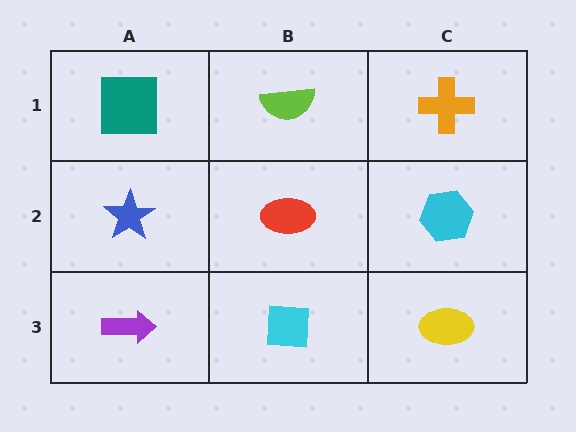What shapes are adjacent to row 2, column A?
A teal square (row 1, column A), a purple arrow (row 3, column A), a red ellipse (row 2, column B).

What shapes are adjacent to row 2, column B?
A lime semicircle (row 1, column B), a cyan square (row 3, column B), a blue star (row 2, column A), a cyan hexagon (row 2, column C).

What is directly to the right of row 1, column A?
A lime semicircle.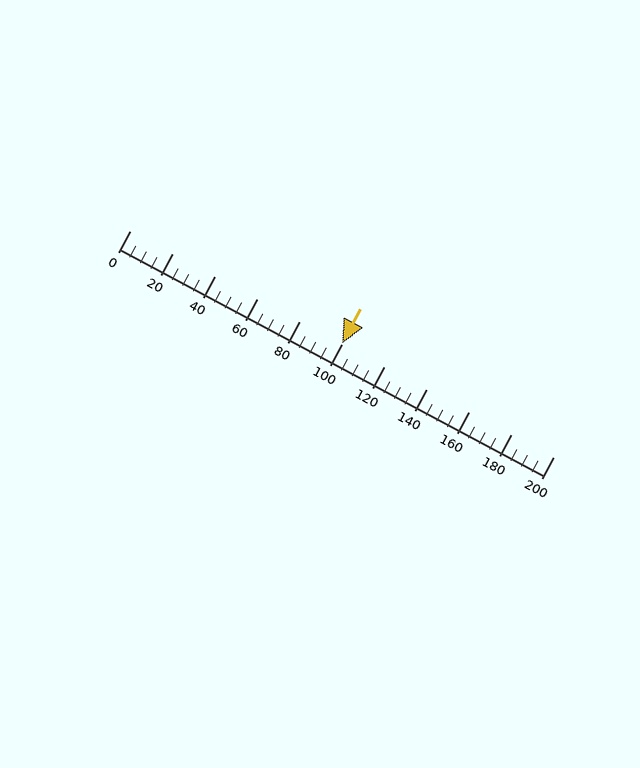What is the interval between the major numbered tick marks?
The major tick marks are spaced 20 units apart.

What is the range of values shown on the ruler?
The ruler shows values from 0 to 200.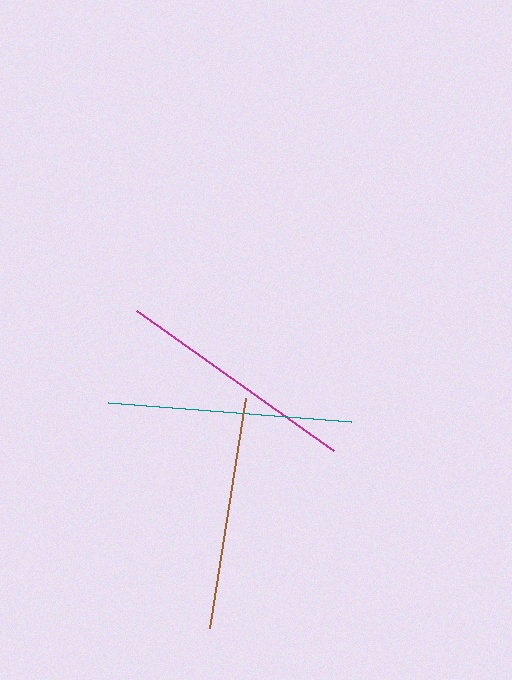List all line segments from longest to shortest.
From longest to shortest: teal, magenta, brown.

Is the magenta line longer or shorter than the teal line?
The teal line is longer than the magenta line.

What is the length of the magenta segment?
The magenta segment is approximately 242 pixels long.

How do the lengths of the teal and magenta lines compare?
The teal and magenta lines are approximately the same length.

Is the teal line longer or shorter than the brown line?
The teal line is longer than the brown line.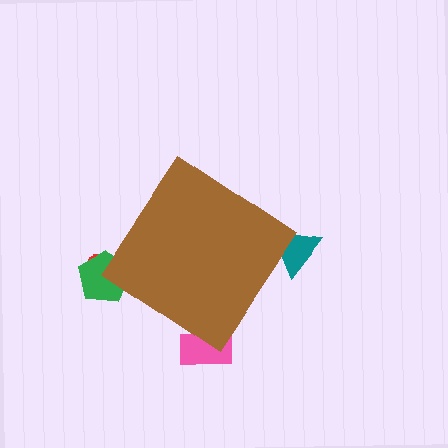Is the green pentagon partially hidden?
Yes, the green pentagon is partially hidden behind the brown diamond.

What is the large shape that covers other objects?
A brown diamond.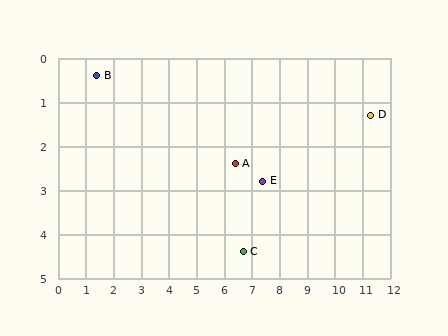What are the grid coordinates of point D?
Point D is at approximately (11.3, 1.3).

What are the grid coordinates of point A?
Point A is at approximately (6.4, 2.4).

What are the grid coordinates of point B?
Point B is at approximately (1.4, 0.4).